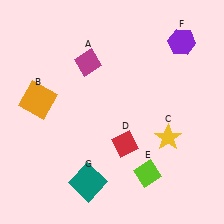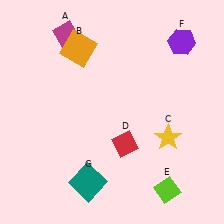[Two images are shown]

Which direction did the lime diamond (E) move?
The lime diamond (E) moved right.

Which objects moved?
The objects that moved are: the magenta diamond (A), the orange square (B), the lime diamond (E).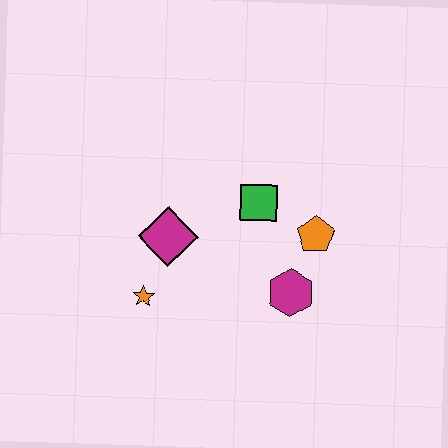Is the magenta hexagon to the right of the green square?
Yes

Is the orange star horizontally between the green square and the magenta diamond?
No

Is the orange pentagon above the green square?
No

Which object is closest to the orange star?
The magenta diamond is closest to the orange star.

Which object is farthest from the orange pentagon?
The orange star is farthest from the orange pentagon.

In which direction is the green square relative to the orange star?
The green square is to the right of the orange star.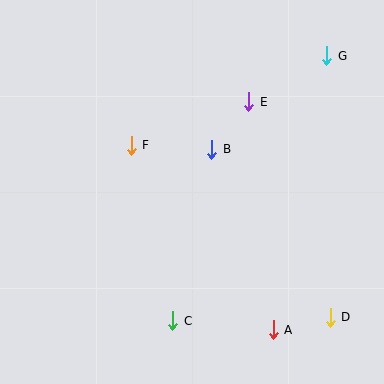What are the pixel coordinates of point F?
Point F is at (131, 145).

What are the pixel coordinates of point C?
Point C is at (173, 321).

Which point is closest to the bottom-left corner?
Point C is closest to the bottom-left corner.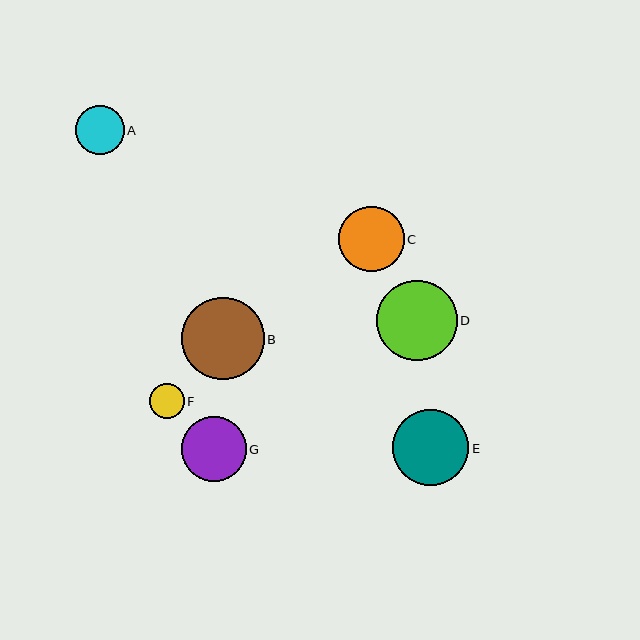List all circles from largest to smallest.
From largest to smallest: B, D, E, C, G, A, F.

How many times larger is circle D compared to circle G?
Circle D is approximately 1.2 times the size of circle G.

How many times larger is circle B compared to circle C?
Circle B is approximately 1.3 times the size of circle C.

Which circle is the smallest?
Circle F is the smallest with a size of approximately 35 pixels.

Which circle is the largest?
Circle B is the largest with a size of approximately 83 pixels.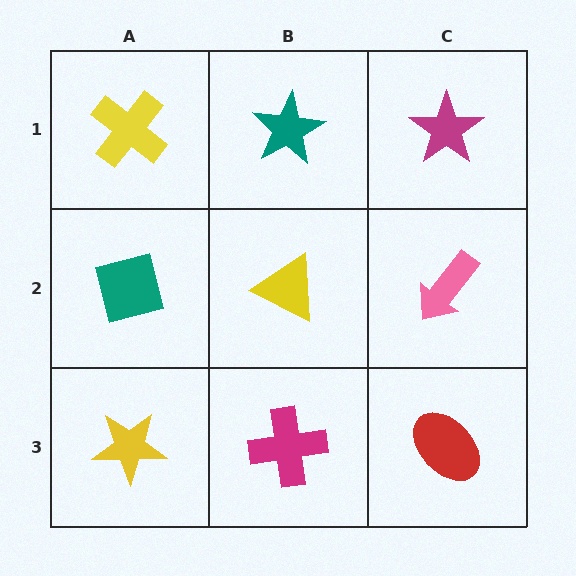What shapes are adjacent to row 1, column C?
A pink arrow (row 2, column C), a teal star (row 1, column B).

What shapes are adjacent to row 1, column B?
A yellow triangle (row 2, column B), a yellow cross (row 1, column A), a magenta star (row 1, column C).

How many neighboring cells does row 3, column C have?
2.